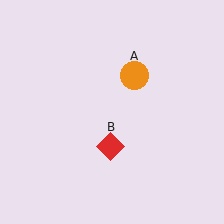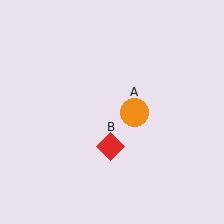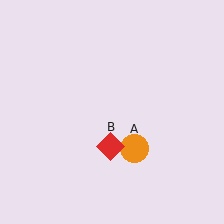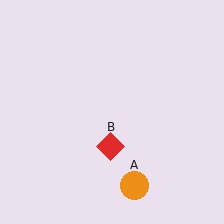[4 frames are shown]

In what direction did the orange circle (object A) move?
The orange circle (object A) moved down.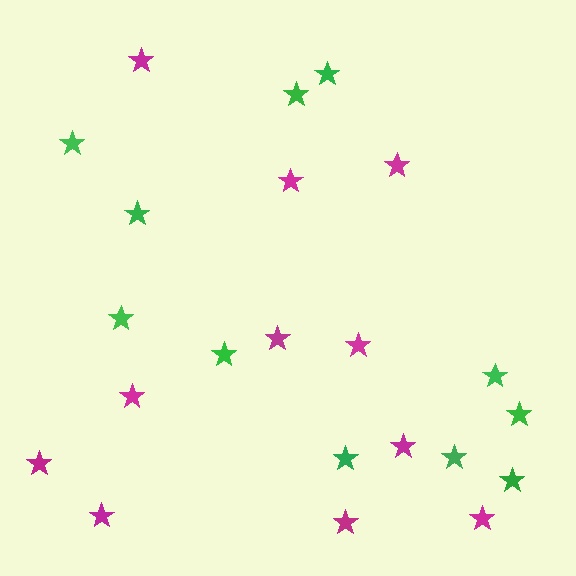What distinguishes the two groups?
There are 2 groups: one group of magenta stars (11) and one group of green stars (11).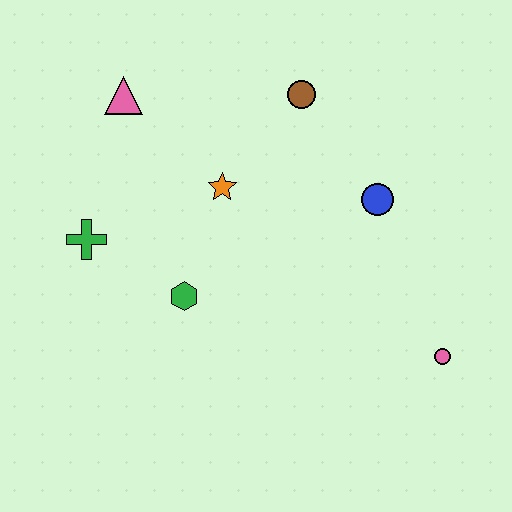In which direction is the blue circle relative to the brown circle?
The blue circle is below the brown circle.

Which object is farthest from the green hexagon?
The pink circle is farthest from the green hexagon.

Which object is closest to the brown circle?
The orange star is closest to the brown circle.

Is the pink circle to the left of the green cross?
No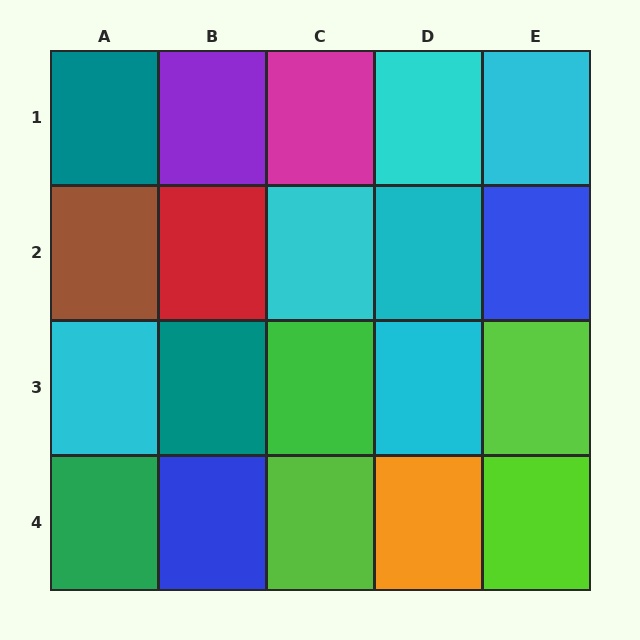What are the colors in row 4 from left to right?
Green, blue, lime, orange, lime.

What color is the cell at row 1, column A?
Teal.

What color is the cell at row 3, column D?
Cyan.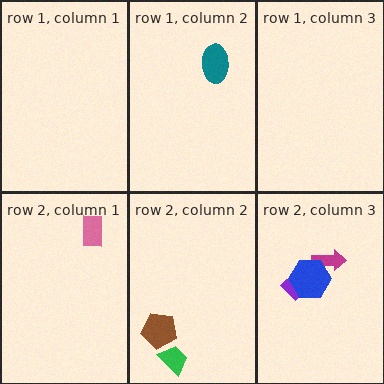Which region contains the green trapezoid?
The row 2, column 2 region.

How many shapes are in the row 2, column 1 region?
1.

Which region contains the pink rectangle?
The row 2, column 1 region.